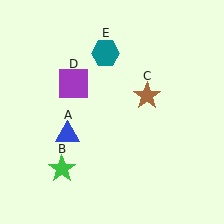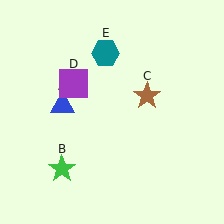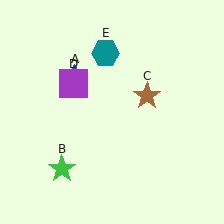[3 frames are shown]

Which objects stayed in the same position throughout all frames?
Green star (object B) and brown star (object C) and purple square (object D) and teal hexagon (object E) remained stationary.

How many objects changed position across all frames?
1 object changed position: blue triangle (object A).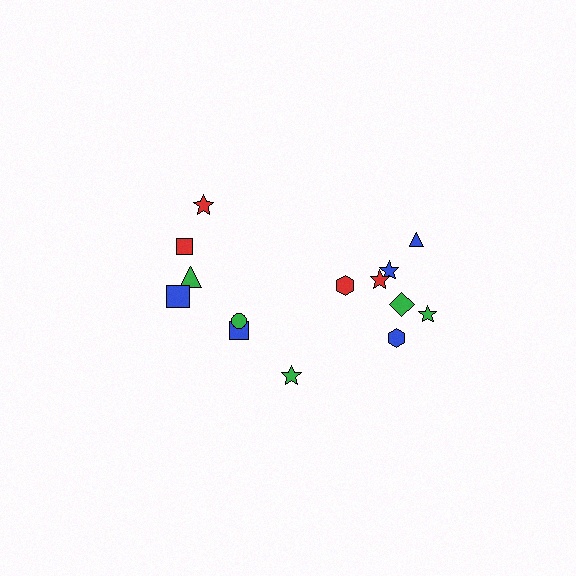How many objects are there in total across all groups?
There are 14 objects.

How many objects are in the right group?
There are 8 objects.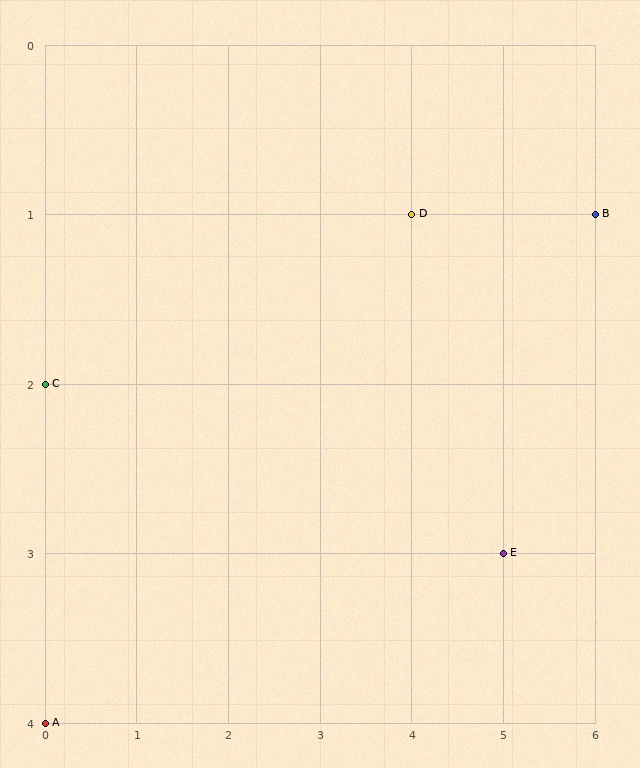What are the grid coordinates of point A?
Point A is at grid coordinates (0, 4).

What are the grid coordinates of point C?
Point C is at grid coordinates (0, 2).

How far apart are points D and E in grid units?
Points D and E are 1 column and 2 rows apart (about 2.2 grid units diagonally).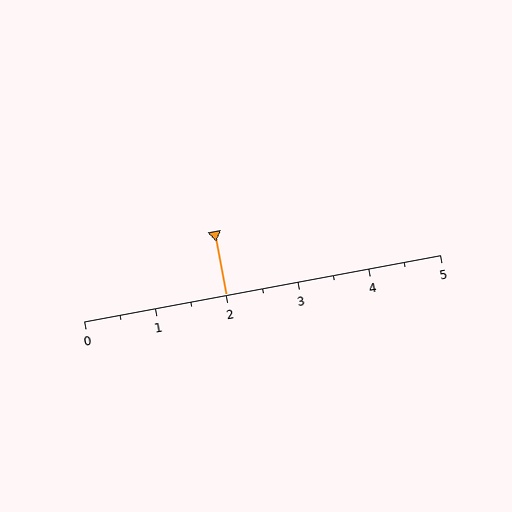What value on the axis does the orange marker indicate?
The marker indicates approximately 2.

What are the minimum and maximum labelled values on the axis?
The axis runs from 0 to 5.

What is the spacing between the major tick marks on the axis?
The major ticks are spaced 1 apart.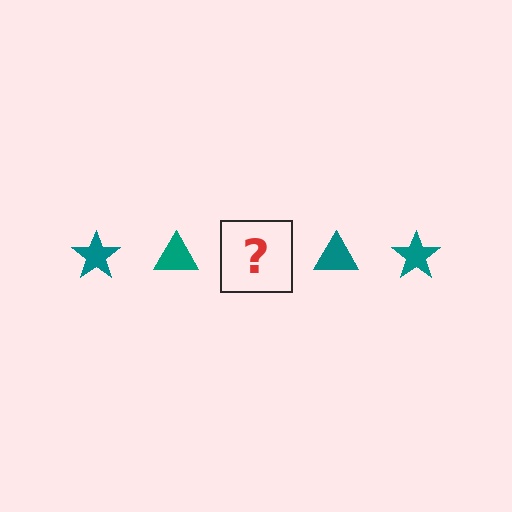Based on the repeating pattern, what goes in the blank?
The blank should be a teal star.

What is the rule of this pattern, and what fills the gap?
The rule is that the pattern cycles through star, triangle shapes in teal. The gap should be filled with a teal star.